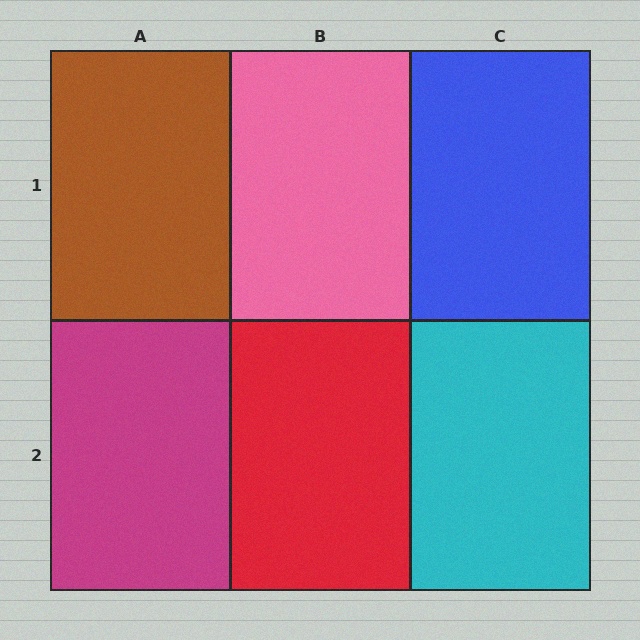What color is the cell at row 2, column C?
Cyan.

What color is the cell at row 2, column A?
Magenta.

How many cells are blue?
1 cell is blue.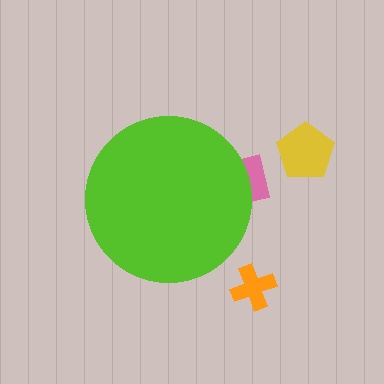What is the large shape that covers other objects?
A lime circle.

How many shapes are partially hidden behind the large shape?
1 shape is partially hidden.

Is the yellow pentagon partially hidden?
No, the yellow pentagon is fully visible.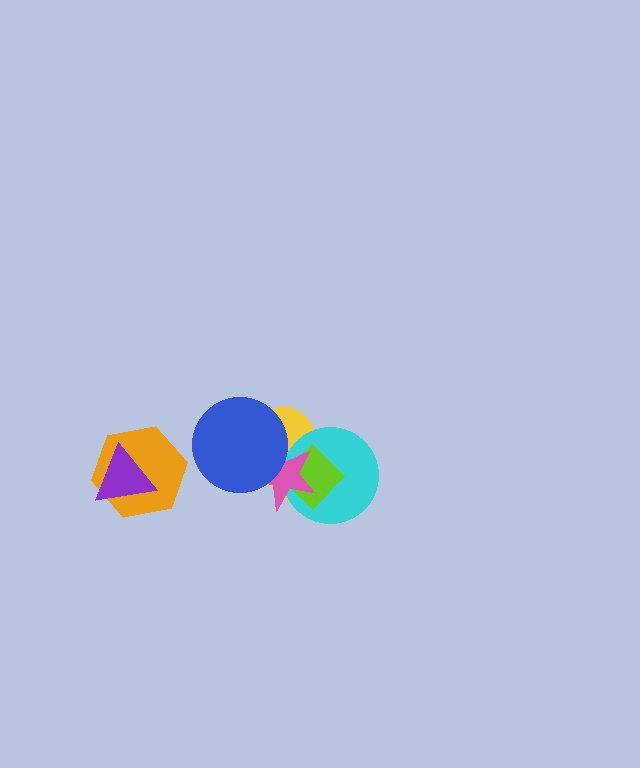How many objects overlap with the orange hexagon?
1 object overlaps with the orange hexagon.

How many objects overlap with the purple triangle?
1 object overlaps with the purple triangle.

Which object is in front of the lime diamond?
The pink star is in front of the lime diamond.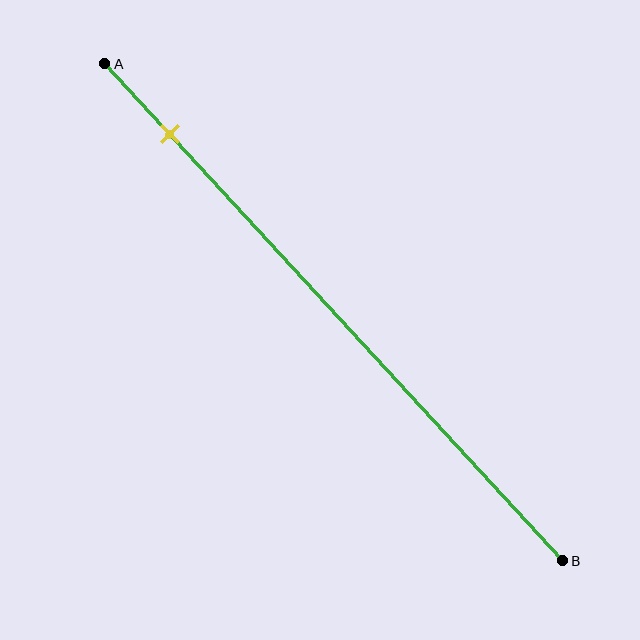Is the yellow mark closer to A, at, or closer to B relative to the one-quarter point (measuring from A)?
The yellow mark is closer to point A than the one-quarter point of segment AB.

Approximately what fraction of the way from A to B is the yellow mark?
The yellow mark is approximately 15% of the way from A to B.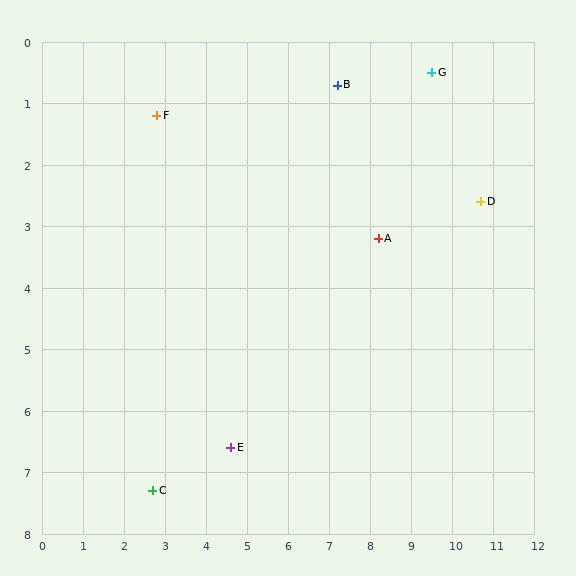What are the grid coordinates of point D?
Point D is at approximately (10.7, 2.6).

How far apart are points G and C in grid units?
Points G and C are about 9.6 grid units apart.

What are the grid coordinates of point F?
Point F is at approximately (2.8, 1.2).